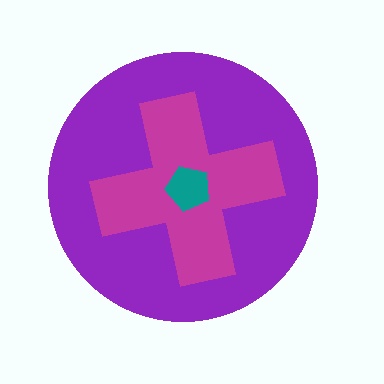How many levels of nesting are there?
3.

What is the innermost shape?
The teal pentagon.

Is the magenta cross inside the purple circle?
Yes.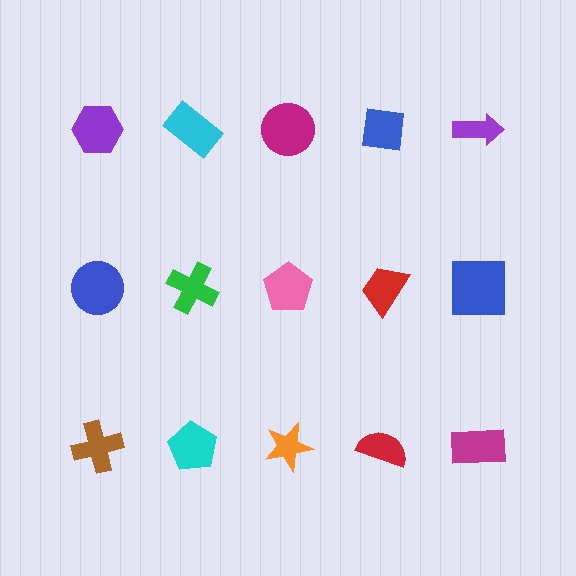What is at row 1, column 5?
A purple arrow.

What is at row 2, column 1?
A blue circle.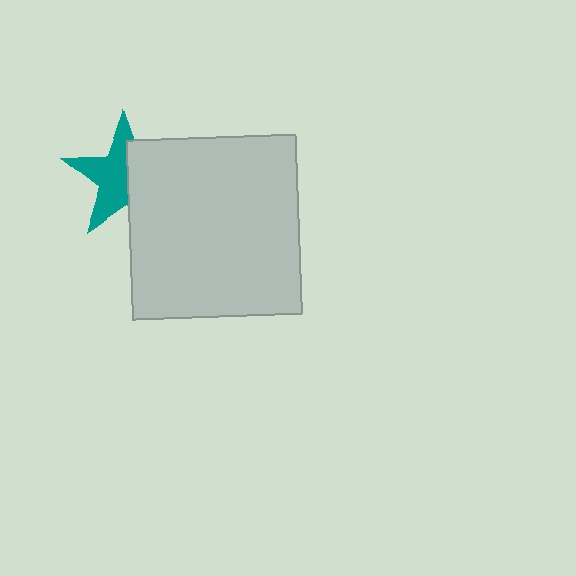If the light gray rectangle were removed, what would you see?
You would see the complete teal star.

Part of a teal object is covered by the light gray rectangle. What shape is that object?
It is a star.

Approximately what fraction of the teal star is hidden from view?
Roughly 45% of the teal star is hidden behind the light gray rectangle.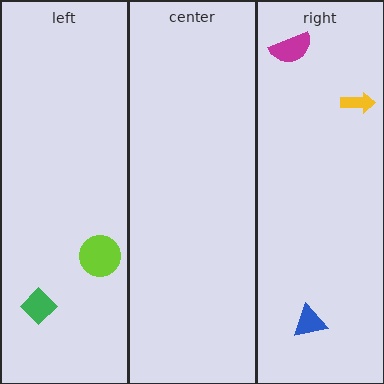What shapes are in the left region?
The green diamond, the lime circle.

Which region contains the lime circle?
The left region.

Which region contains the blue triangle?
The right region.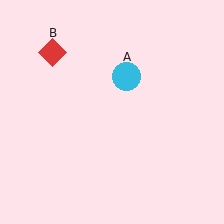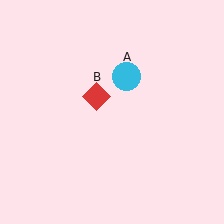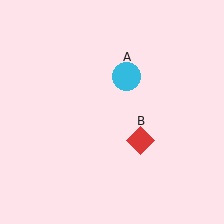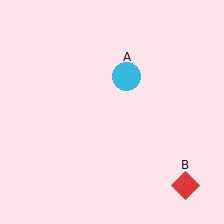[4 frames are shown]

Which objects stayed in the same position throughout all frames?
Cyan circle (object A) remained stationary.